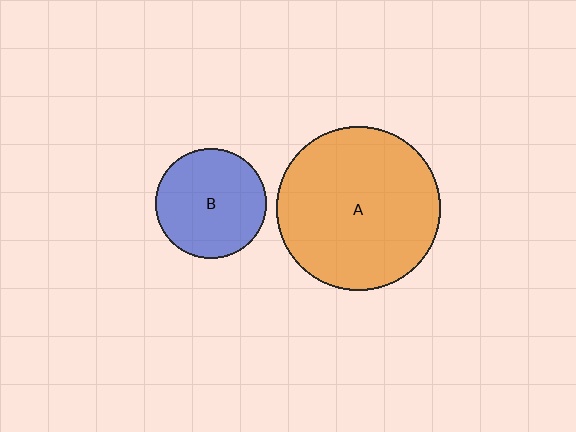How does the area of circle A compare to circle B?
Approximately 2.2 times.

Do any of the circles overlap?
No, none of the circles overlap.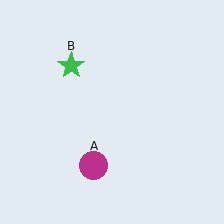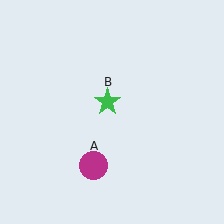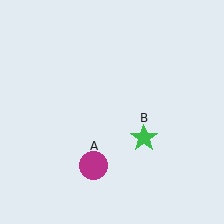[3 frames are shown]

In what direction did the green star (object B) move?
The green star (object B) moved down and to the right.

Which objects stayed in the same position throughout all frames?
Magenta circle (object A) remained stationary.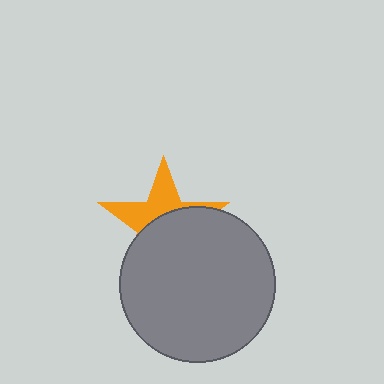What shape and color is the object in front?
The object in front is a gray circle.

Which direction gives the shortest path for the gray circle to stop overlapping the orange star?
Moving down gives the shortest separation.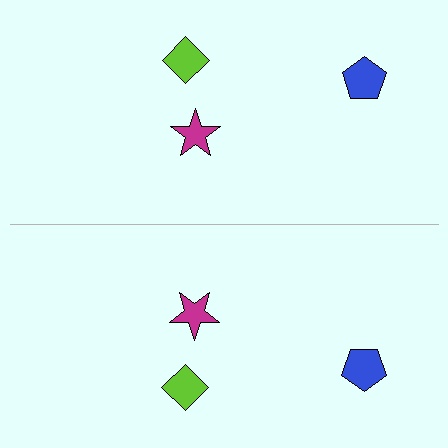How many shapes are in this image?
There are 6 shapes in this image.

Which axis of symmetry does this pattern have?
The pattern has a horizontal axis of symmetry running through the center of the image.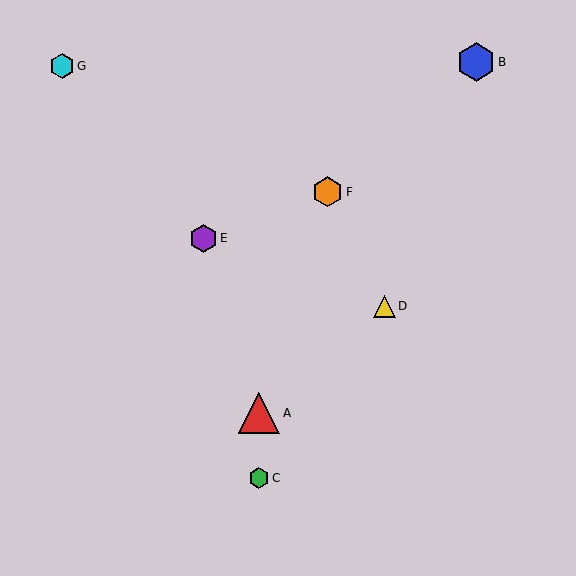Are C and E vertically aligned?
No, C is at x≈259 and E is at x≈203.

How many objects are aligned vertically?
2 objects (A, C) are aligned vertically.